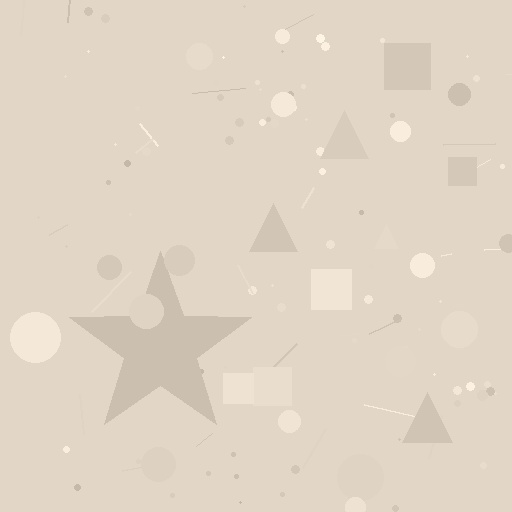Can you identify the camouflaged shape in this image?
The camouflaged shape is a star.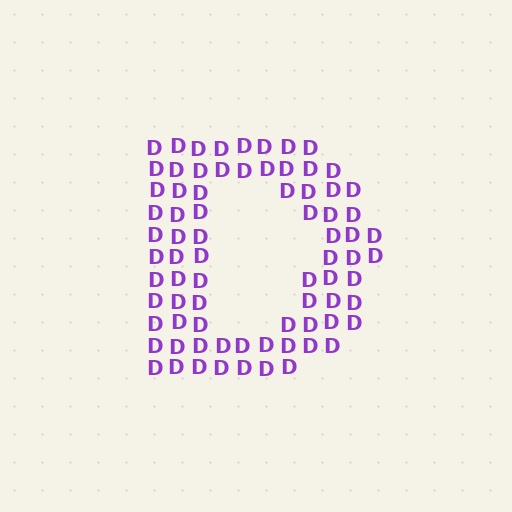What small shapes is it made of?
It is made of small letter D's.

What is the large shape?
The large shape is the letter D.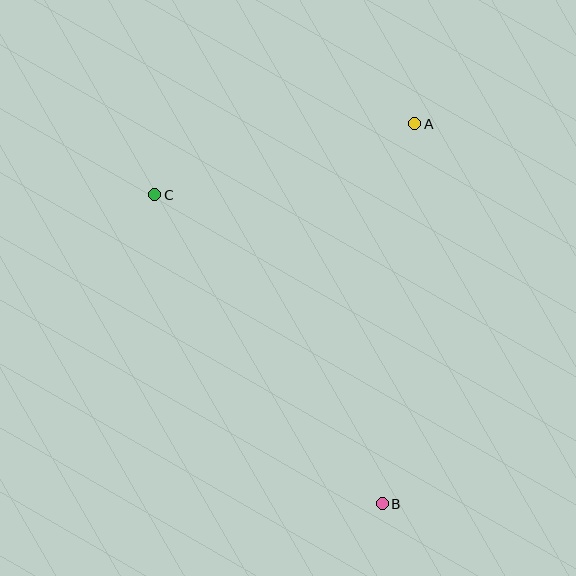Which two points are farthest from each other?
Points B and C are farthest from each other.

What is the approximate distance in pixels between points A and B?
The distance between A and B is approximately 382 pixels.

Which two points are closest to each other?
Points A and C are closest to each other.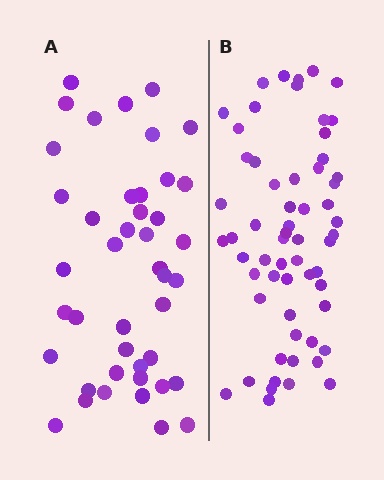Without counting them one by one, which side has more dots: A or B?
Region B (the right region) has more dots.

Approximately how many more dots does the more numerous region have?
Region B has approximately 15 more dots than region A.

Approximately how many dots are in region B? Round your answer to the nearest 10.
About 60 dots.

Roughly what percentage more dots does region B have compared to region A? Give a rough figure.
About 40% more.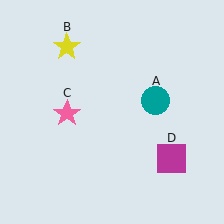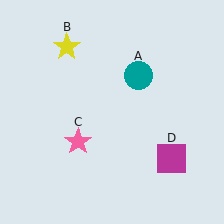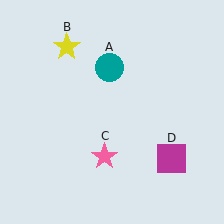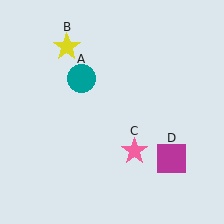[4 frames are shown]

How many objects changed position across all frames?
2 objects changed position: teal circle (object A), pink star (object C).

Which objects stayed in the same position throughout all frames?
Yellow star (object B) and magenta square (object D) remained stationary.